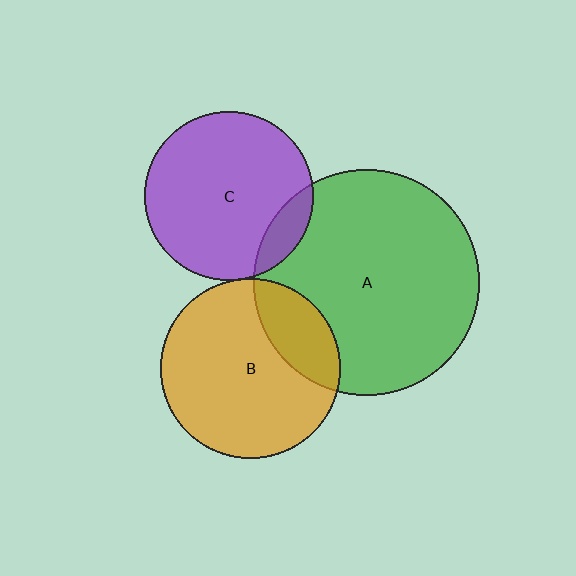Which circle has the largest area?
Circle A (green).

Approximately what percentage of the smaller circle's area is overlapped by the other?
Approximately 10%.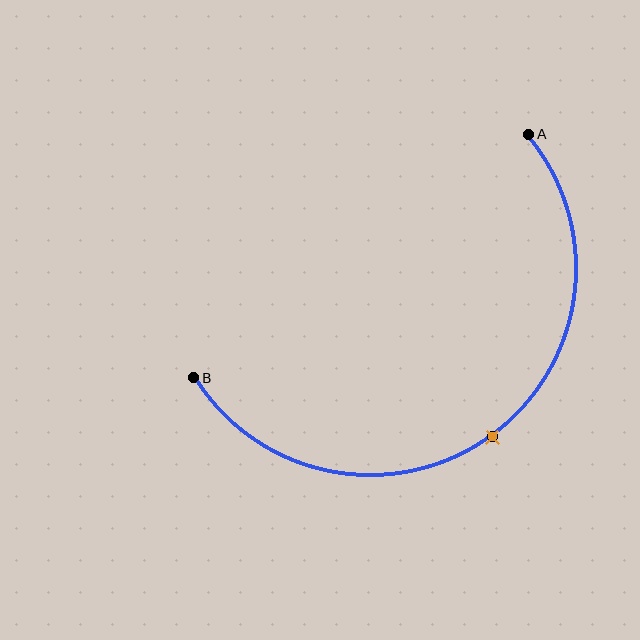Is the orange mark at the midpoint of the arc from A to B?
Yes. The orange mark lies on the arc at equal arc-length from both A and B — it is the arc midpoint.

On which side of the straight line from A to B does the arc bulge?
The arc bulges below and to the right of the straight line connecting A and B.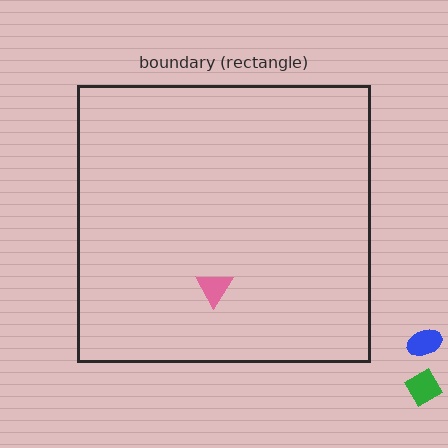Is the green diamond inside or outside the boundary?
Outside.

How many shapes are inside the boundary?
1 inside, 2 outside.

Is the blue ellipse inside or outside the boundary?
Outside.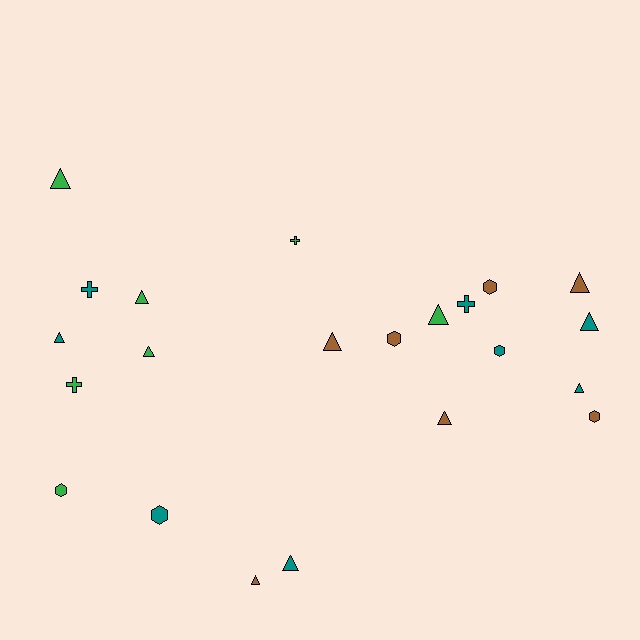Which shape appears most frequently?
Triangle, with 12 objects.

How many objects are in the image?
There are 22 objects.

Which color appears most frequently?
Teal, with 8 objects.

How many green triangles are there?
There are 4 green triangles.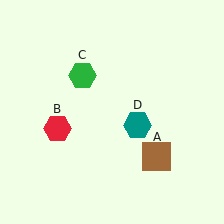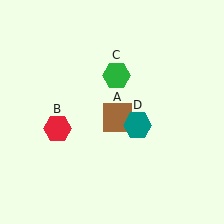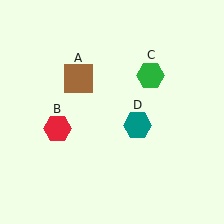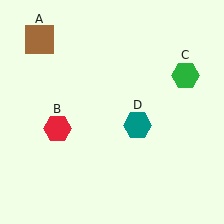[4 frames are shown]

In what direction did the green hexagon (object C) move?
The green hexagon (object C) moved right.